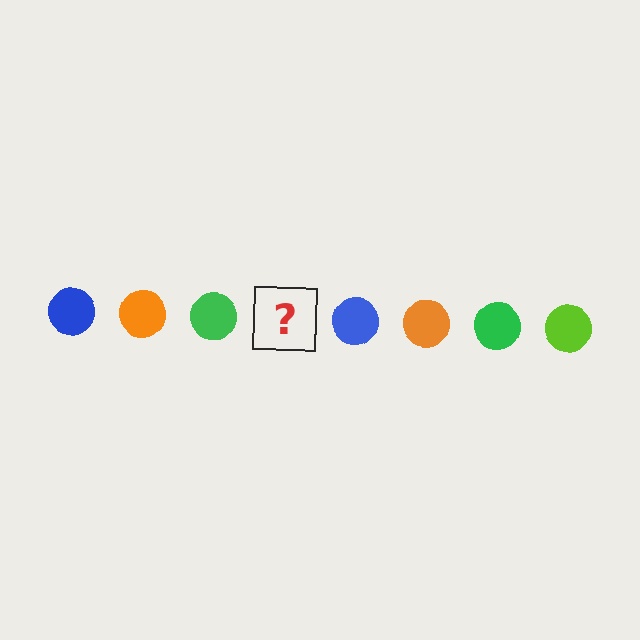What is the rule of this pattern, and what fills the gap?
The rule is that the pattern cycles through blue, orange, green, lime circles. The gap should be filled with a lime circle.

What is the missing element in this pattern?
The missing element is a lime circle.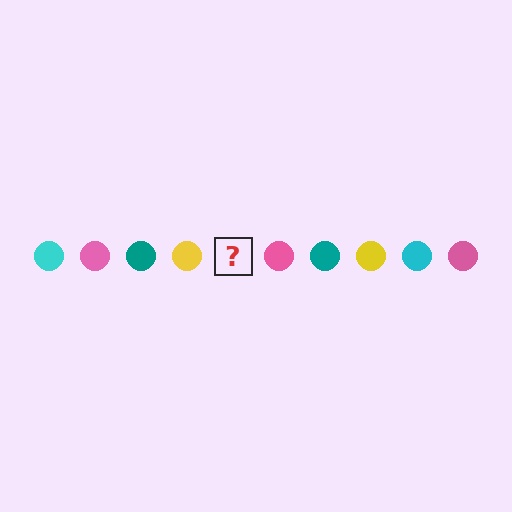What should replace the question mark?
The question mark should be replaced with a cyan circle.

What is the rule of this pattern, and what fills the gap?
The rule is that the pattern cycles through cyan, pink, teal, yellow circles. The gap should be filled with a cyan circle.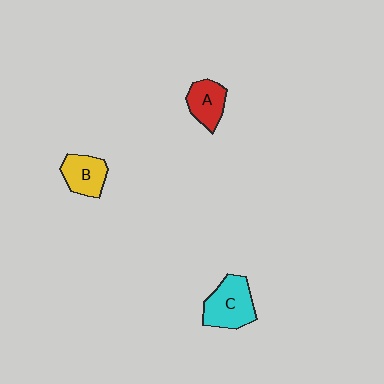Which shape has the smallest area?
Shape A (red).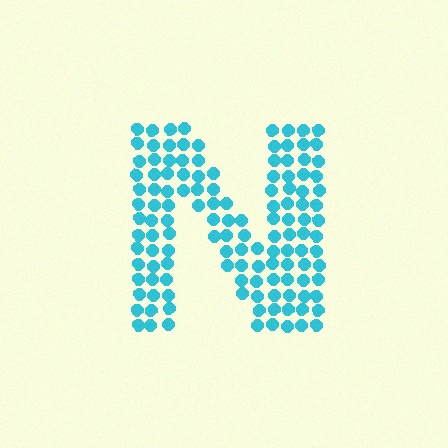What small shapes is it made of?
It is made of small circles.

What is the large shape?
The large shape is the letter N.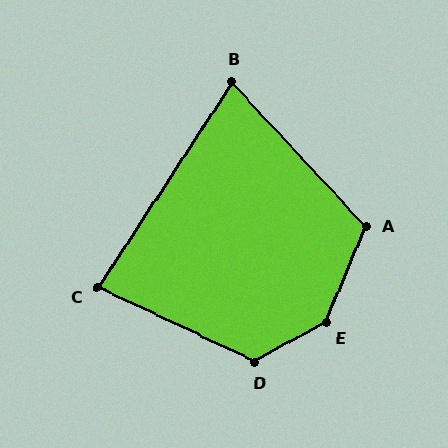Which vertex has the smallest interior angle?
B, at approximately 76 degrees.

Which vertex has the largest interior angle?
E, at approximately 142 degrees.